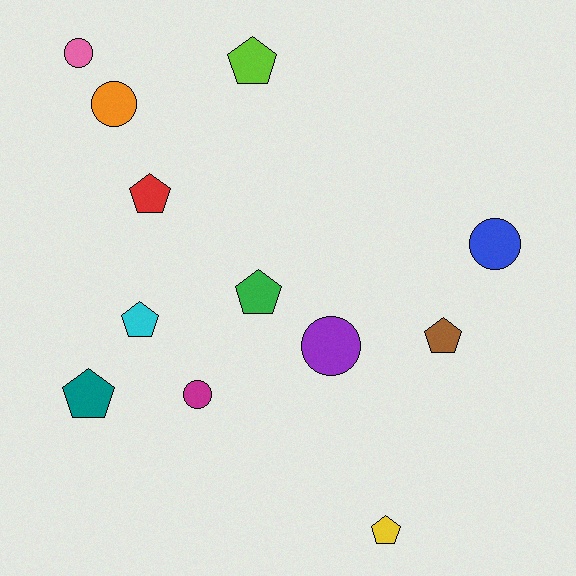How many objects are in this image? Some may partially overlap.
There are 12 objects.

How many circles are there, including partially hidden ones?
There are 5 circles.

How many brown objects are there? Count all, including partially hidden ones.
There is 1 brown object.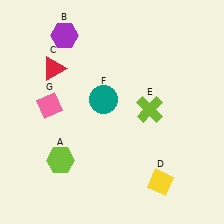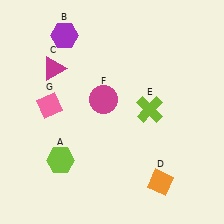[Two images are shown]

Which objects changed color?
C changed from red to magenta. D changed from yellow to orange. F changed from teal to magenta.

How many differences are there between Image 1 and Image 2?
There are 3 differences between the two images.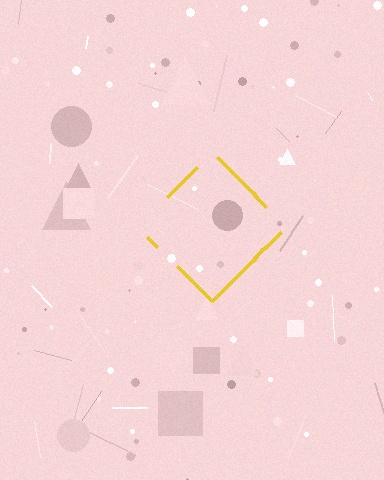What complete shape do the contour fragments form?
The contour fragments form a diamond.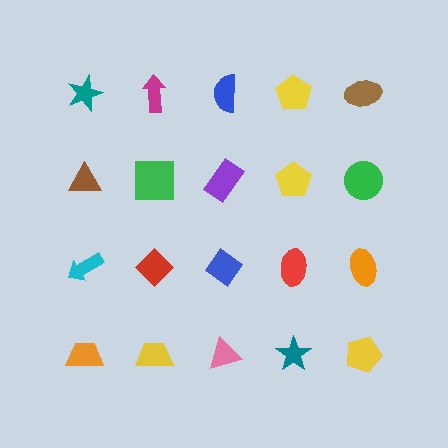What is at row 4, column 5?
A yellow pentagon.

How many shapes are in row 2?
5 shapes.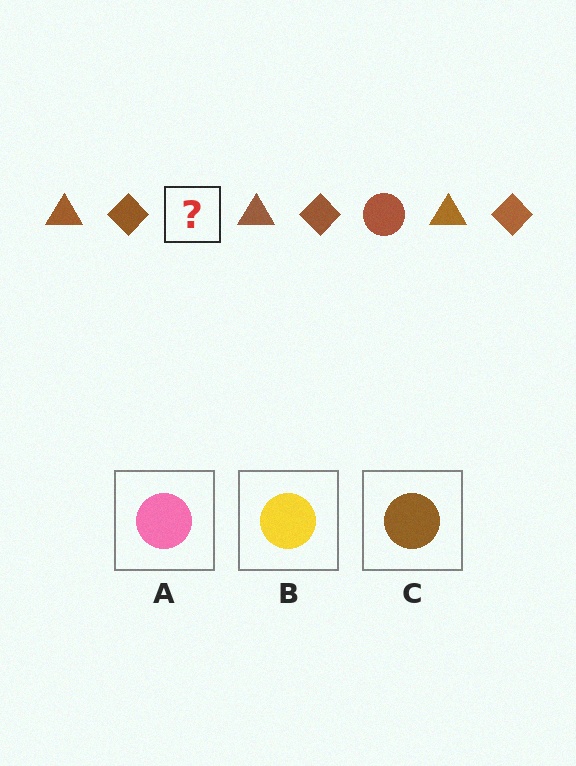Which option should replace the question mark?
Option C.